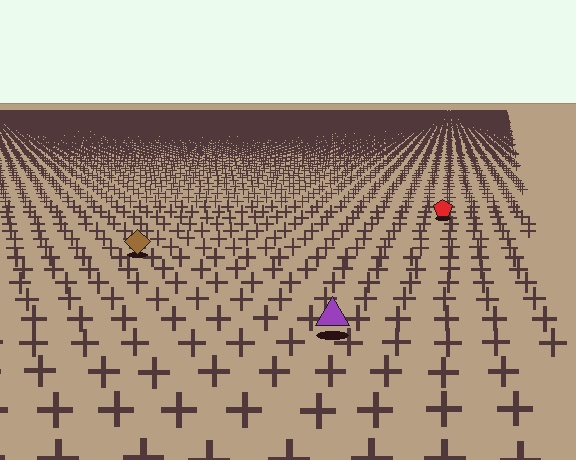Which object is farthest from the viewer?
The red pentagon is farthest from the viewer. It appears smaller and the ground texture around it is denser.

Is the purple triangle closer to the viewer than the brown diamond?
Yes. The purple triangle is closer — you can tell from the texture gradient: the ground texture is coarser near it.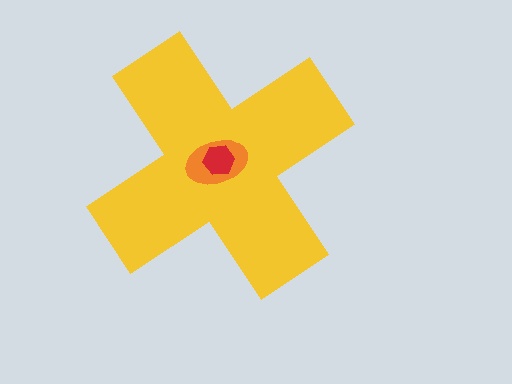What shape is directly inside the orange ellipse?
The red hexagon.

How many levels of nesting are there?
3.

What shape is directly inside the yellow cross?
The orange ellipse.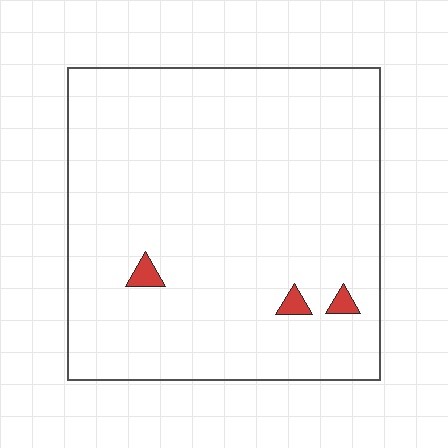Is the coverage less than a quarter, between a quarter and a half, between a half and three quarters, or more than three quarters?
Less than a quarter.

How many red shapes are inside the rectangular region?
3.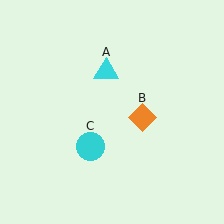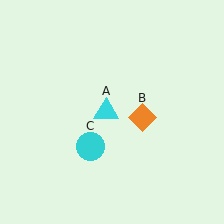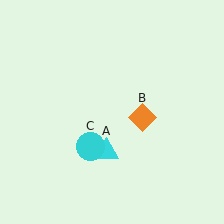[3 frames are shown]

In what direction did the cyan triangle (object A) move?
The cyan triangle (object A) moved down.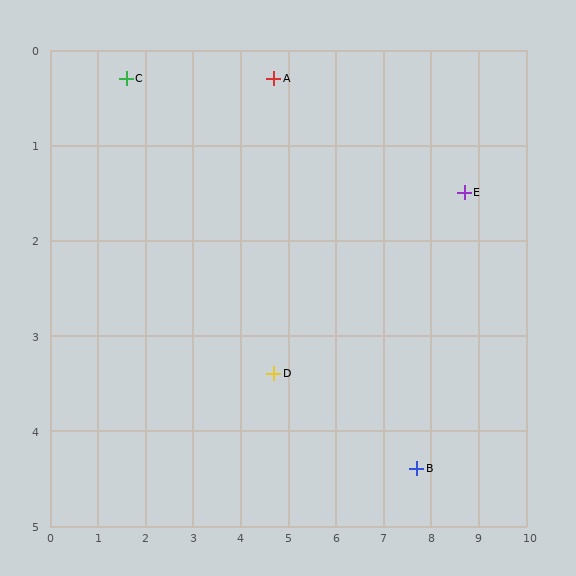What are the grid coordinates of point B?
Point B is at approximately (7.7, 4.4).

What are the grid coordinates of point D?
Point D is at approximately (4.7, 3.4).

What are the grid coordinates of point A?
Point A is at approximately (4.7, 0.3).